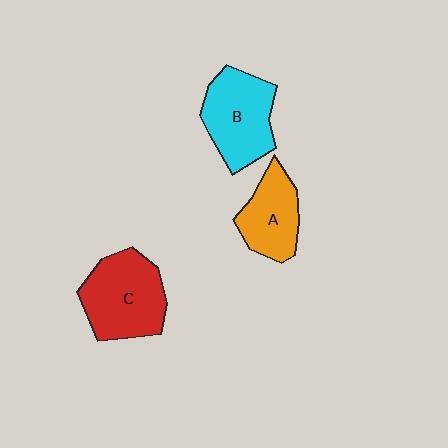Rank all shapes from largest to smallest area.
From largest to smallest: C (red), B (cyan), A (orange).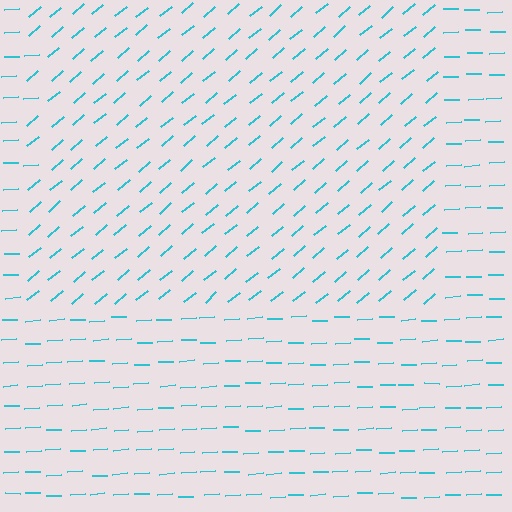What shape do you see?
I see a rectangle.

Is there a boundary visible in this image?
Yes, there is a texture boundary formed by a change in line orientation.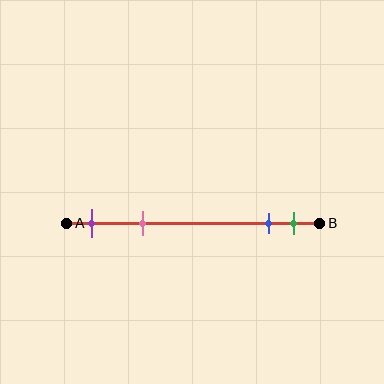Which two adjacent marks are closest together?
The blue and green marks are the closest adjacent pair.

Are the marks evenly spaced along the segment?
No, the marks are not evenly spaced.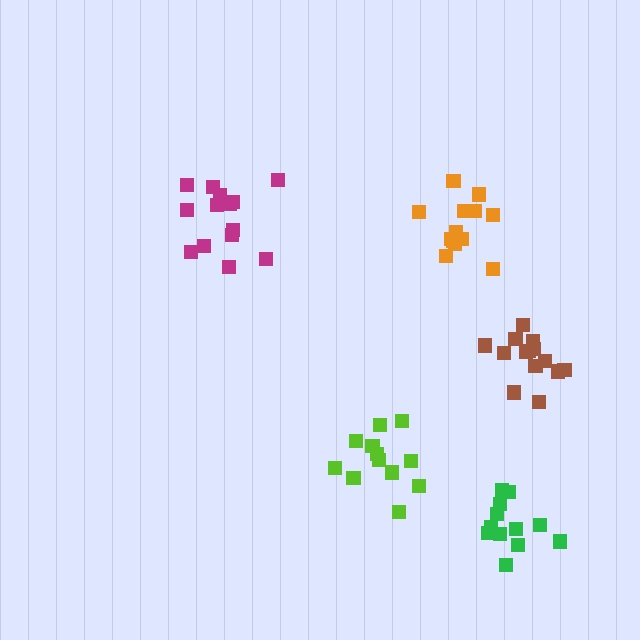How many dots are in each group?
Group 1: 14 dots, Group 2: 13 dots, Group 3: 15 dots, Group 4: 12 dots, Group 5: 12 dots (66 total).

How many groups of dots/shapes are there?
There are 5 groups.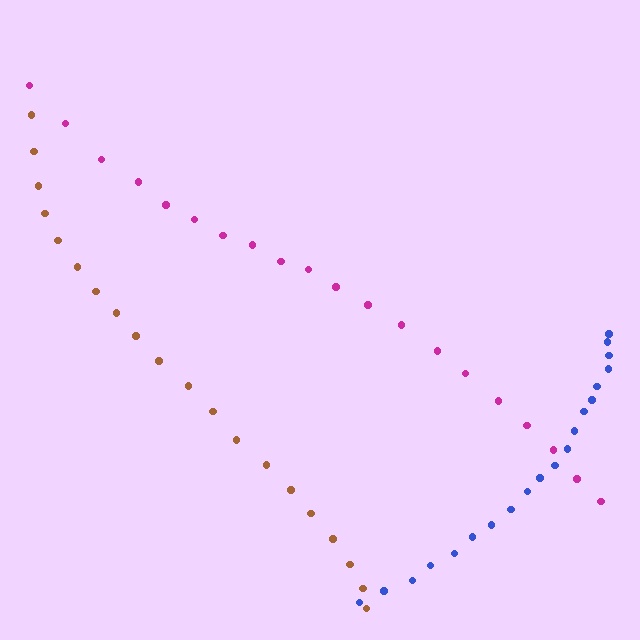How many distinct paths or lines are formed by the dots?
There are 3 distinct paths.